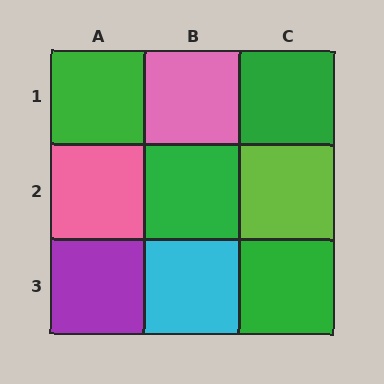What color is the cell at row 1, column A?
Green.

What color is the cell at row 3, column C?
Green.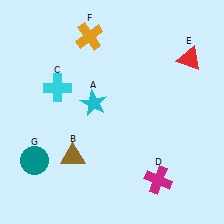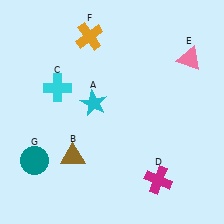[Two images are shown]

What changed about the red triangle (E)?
In Image 1, E is red. In Image 2, it changed to pink.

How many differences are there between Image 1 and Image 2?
There is 1 difference between the two images.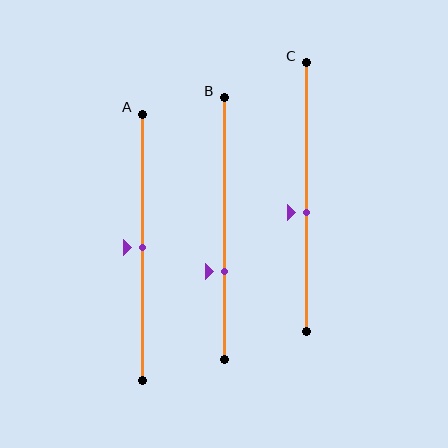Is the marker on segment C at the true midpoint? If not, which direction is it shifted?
No, the marker on segment C is shifted downward by about 6% of the segment length.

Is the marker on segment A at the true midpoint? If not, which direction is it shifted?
Yes, the marker on segment A is at the true midpoint.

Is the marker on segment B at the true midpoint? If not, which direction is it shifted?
No, the marker on segment B is shifted downward by about 16% of the segment length.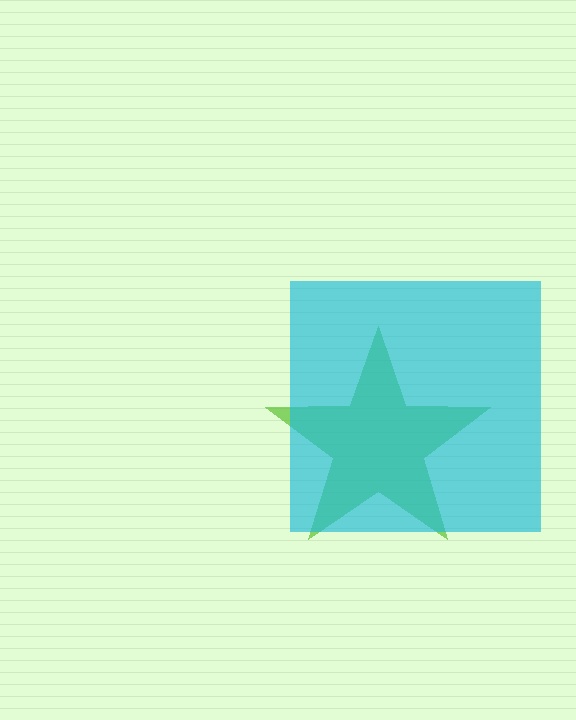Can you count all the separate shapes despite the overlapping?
Yes, there are 2 separate shapes.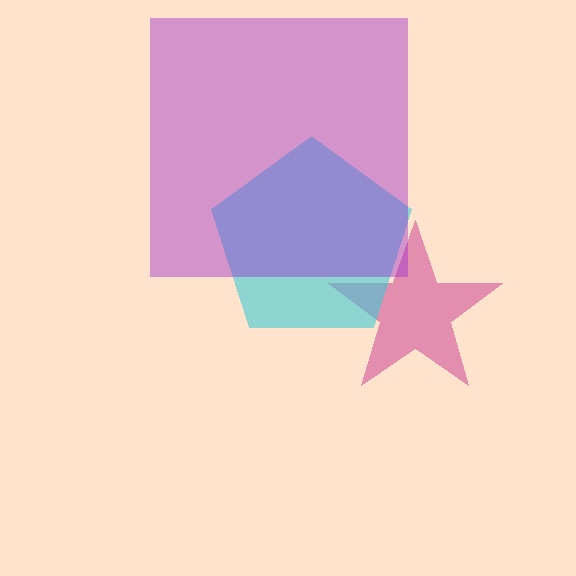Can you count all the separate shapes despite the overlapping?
Yes, there are 3 separate shapes.